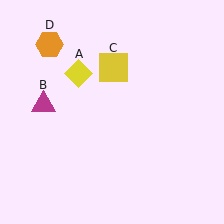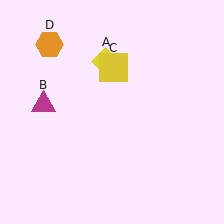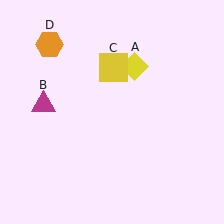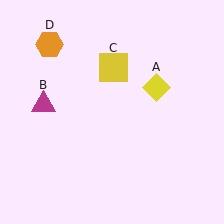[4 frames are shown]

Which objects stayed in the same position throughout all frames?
Magenta triangle (object B) and yellow square (object C) and orange hexagon (object D) remained stationary.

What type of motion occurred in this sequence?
The yellow diamond (object A) rotated clockwise around the center of the scene.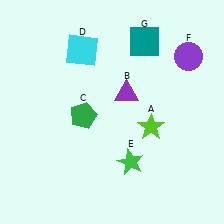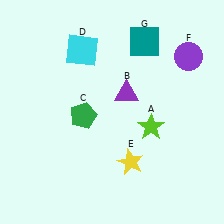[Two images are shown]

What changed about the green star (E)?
In Image 1, E is green. In Image 2, it changed to yellow.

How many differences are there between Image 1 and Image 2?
There is 1 difference between the two images.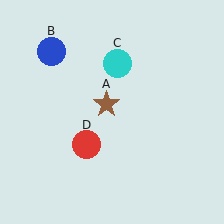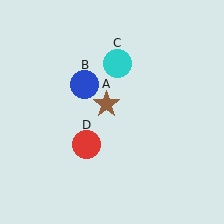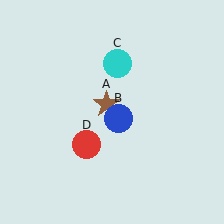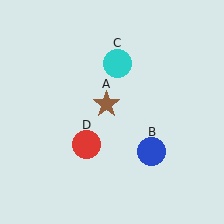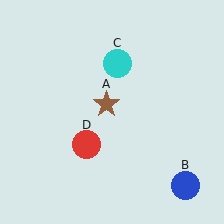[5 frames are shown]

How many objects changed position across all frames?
1 object changed position: blue circle (object B).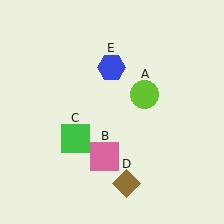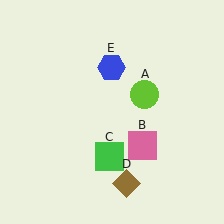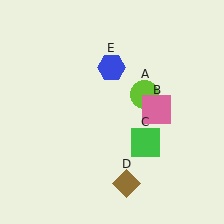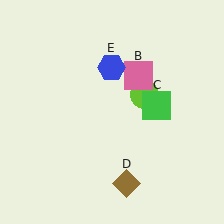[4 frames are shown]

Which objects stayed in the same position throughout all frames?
Lime circle (object A) and brown diamond (object D) and blue hexagon (object E) remained stationary.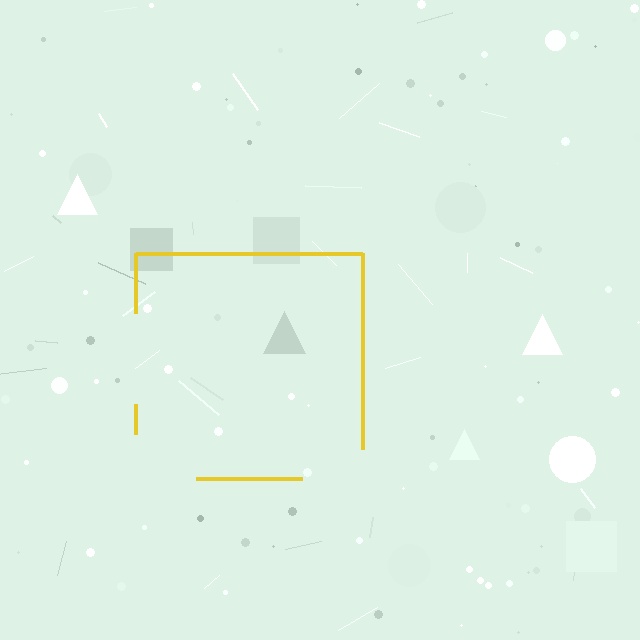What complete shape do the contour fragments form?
The contour fragments form a square.